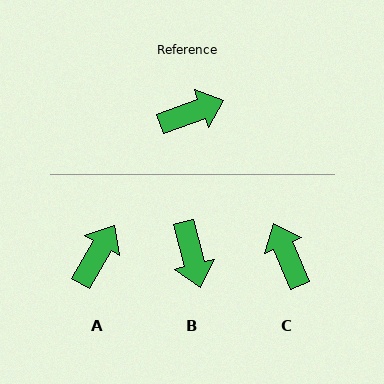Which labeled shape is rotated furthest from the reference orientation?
B, about 96 degrees away.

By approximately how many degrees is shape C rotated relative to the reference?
Approximately 92 degrees counter-clockwise.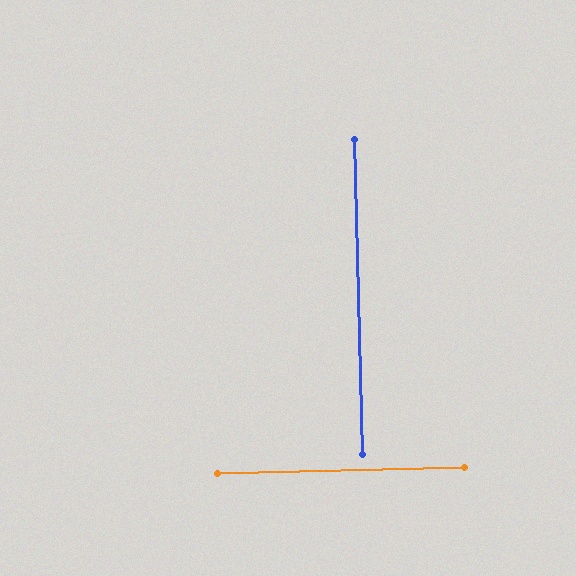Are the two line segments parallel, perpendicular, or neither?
Perpendicular — they meet at approximately 90°.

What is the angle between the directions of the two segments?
Approximately 90 degrees.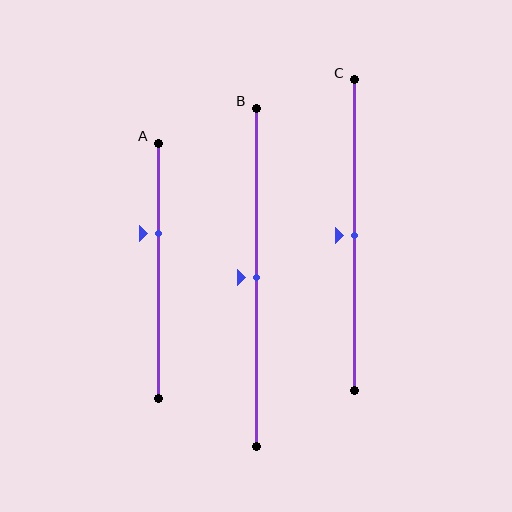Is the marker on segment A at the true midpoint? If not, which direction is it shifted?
No, the marker on segment A is shifted upward by about 15% of the segment length.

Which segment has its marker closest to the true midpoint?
Segment B has its marker closest to the true midpoint.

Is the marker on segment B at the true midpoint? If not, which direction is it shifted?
Yes, the marker on segment B is at the true midpoint.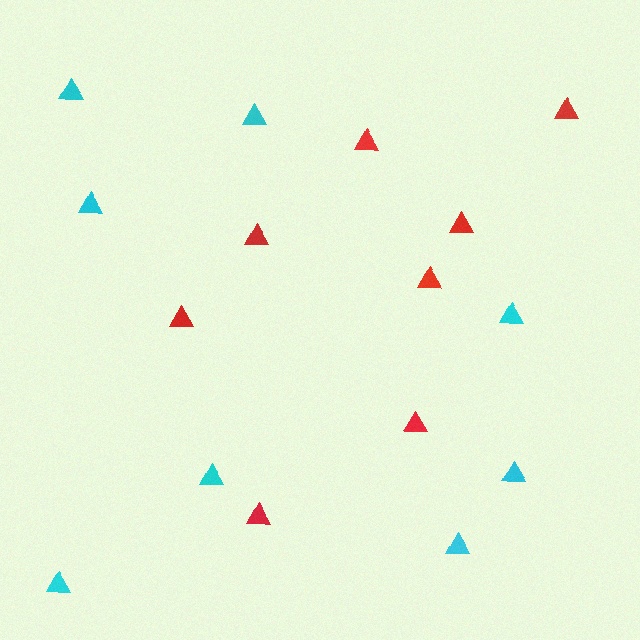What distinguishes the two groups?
There are 2 groups: one group of red triangles (8) and one group of cyan triangles (8).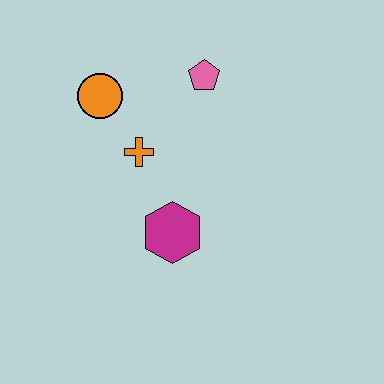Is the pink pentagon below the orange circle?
No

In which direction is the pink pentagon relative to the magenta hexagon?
The pink pentagon is above the magenta hexagon.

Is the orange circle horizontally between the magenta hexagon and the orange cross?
No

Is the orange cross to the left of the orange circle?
No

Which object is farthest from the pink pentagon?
The magenta hexagon is farthest from the pink pentagon.